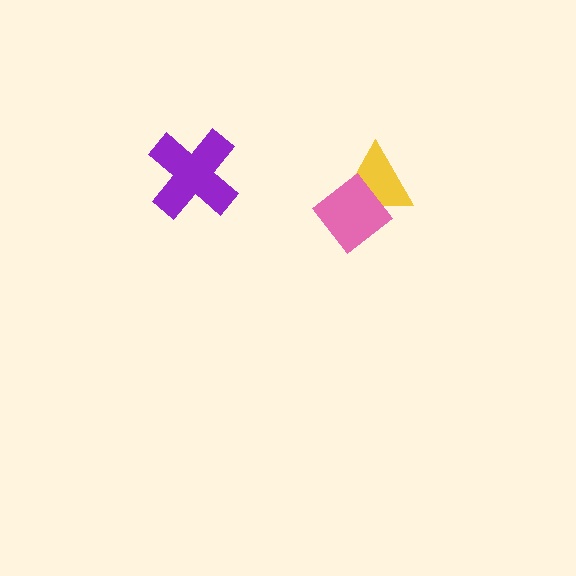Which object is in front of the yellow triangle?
The pink diamond is in front of the yellow triangle.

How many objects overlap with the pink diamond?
1 object overlaps with the pink diamond.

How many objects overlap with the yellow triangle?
1 object overlaps with the yellow triangle.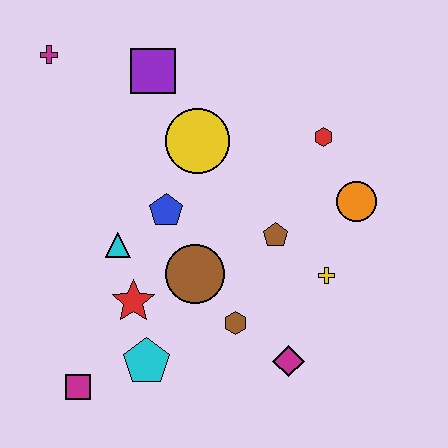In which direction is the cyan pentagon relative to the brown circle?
The cyan pentagon is below the brown circle.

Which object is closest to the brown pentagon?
The yellow cross is closest to the brown pentagon.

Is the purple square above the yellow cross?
Yes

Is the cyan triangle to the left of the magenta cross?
No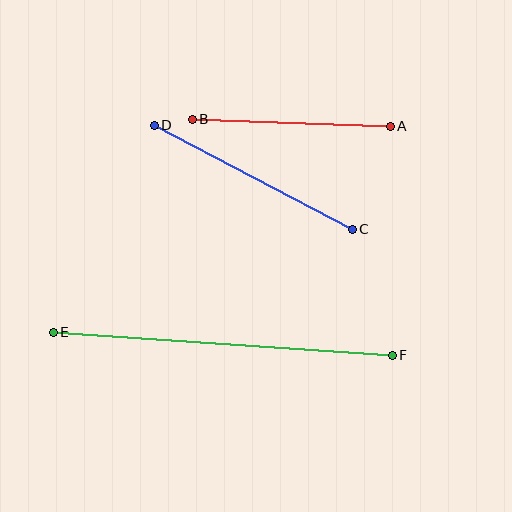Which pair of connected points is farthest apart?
Points E and F are farthest apart.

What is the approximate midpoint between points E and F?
The midpoint is at approximately (223, 344) pixels.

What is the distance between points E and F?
The distance is approximately 340 pixels.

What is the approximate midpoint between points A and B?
The midpoint is at approximately (291, 123) pixels.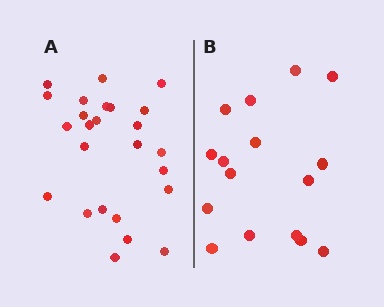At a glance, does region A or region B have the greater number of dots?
Region A (the left region) has more dots.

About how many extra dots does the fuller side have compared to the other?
Region A has roughly 8 or so more dots than region B.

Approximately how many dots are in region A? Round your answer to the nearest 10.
About 20 dots. (The exact count is 25, which rounds to 20.)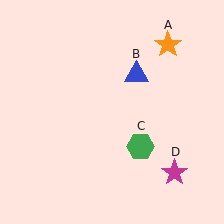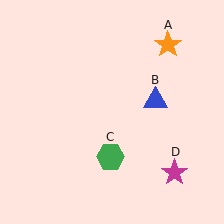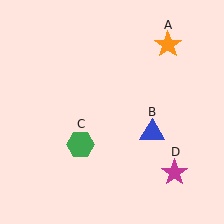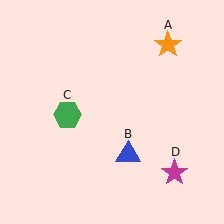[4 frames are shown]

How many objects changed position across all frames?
2 objects changed position: blue triangle (object B), green hexagon (object C).